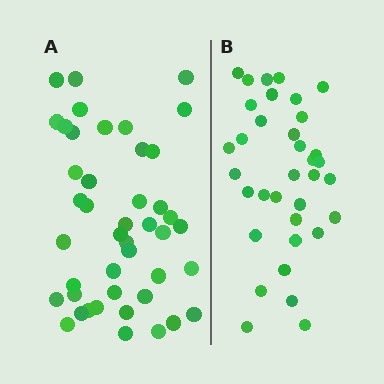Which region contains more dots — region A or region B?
Region A (the left region) has more dots.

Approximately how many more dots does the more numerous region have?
Region A has roughly 8 or so more dots than region B.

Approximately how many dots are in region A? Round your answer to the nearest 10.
About 40 dots. (The exact count is 44, which rounds to 40.)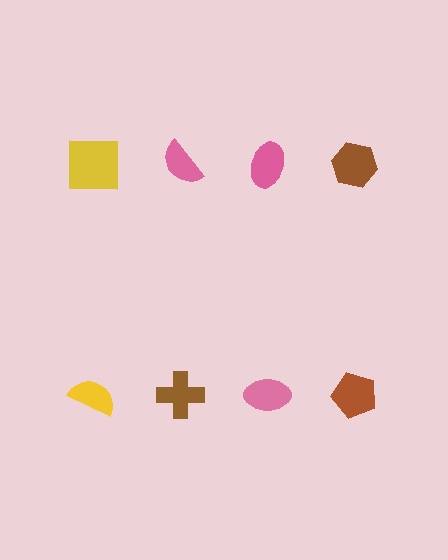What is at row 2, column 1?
A yellow semicircle.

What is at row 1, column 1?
A yellow square.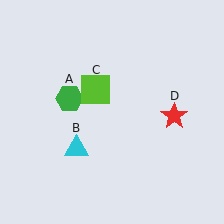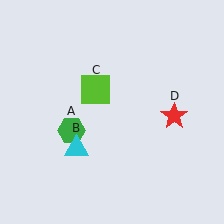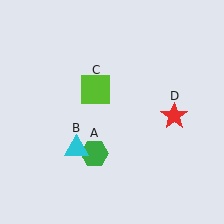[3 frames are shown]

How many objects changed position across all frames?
1 object changed position: green hexagon (object A).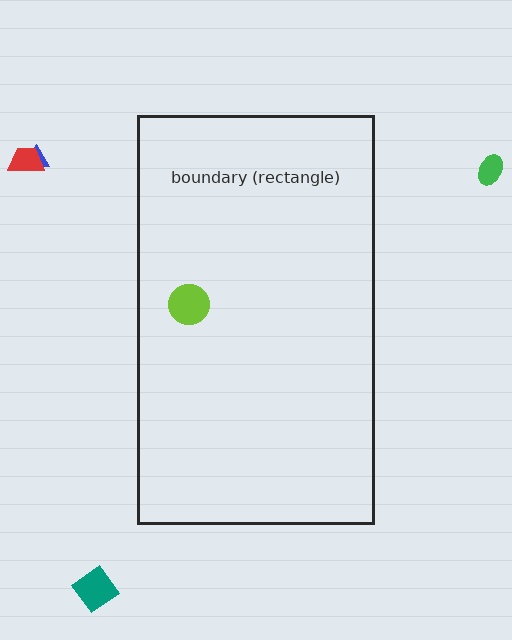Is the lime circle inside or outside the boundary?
Inside.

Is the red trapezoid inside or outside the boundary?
Outside.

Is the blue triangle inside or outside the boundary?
Outside.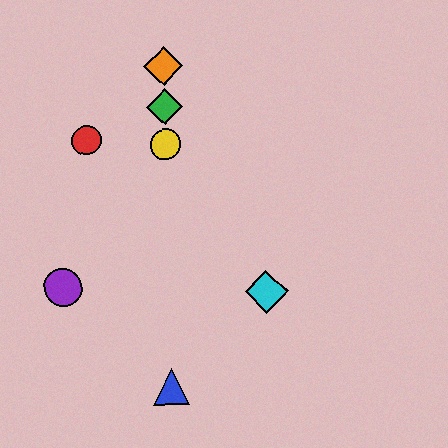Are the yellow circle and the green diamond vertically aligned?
Yes, both are at x≈165.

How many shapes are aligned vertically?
4 shapes (the blue triangle, the green diamond, the yellow circle, the orange diamond) are aligned vertically.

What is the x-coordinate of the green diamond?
The green diamond is at x≈164.